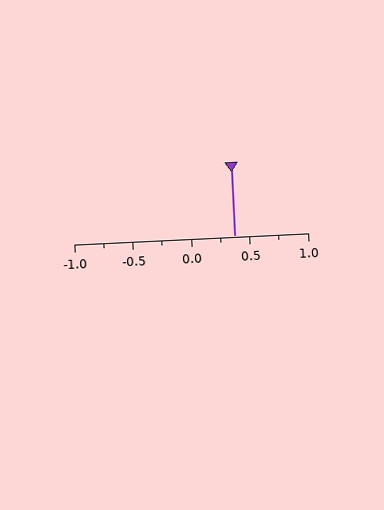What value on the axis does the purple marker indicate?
The marker indicates approximately 0.38.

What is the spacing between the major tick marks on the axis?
The major ticks are spaced 0.5 apart.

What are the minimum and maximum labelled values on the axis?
The axis runs from -1.0 to 1.0.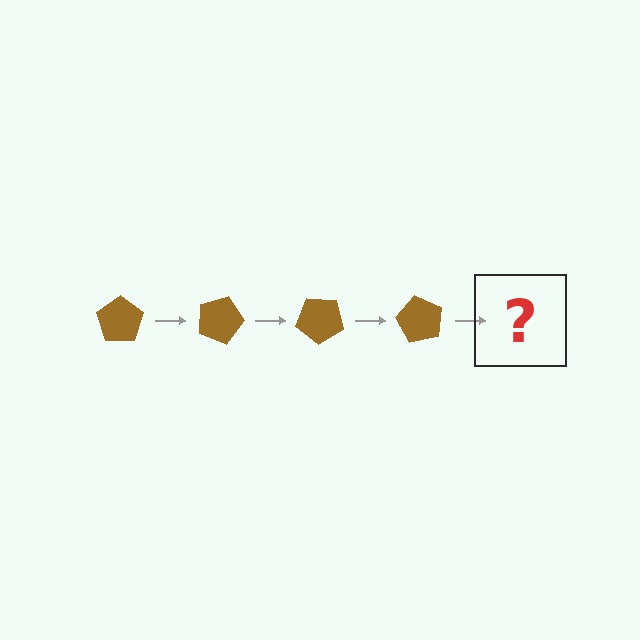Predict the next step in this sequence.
The next step is a brown pentagon rotated 80 degrees.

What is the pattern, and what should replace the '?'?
The pattern is that the pentagon rotates 20 degrees each step. The '?' should be a brown pentagon rotated 80 degrees.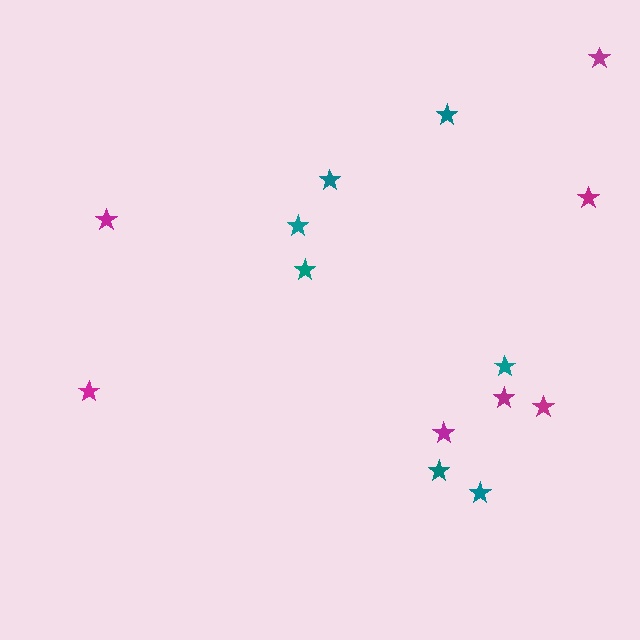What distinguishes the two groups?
There are 2 groups: one group of magenta stars (7) and one group of teal stars (7).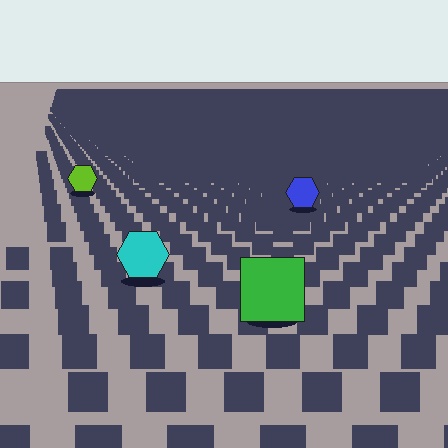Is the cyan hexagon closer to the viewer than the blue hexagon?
Yes. The cyan hexagon is closer — you can tell from the texture gradient: the ground texture is coarser near it.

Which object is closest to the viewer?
The green square is closest. The texture marks near it are larger and more spread out.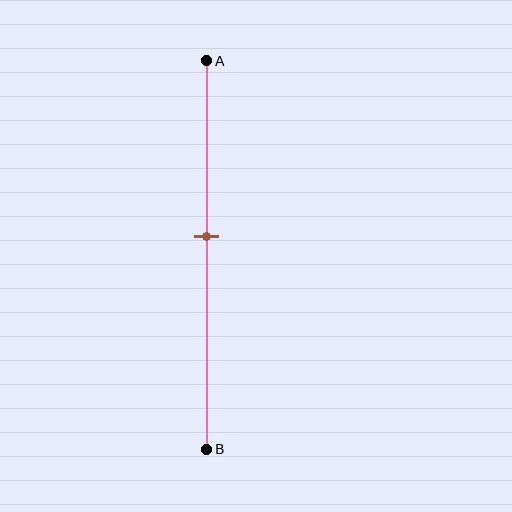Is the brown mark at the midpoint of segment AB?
No, the mark is at about 45% from A, not at the 50% midpoint.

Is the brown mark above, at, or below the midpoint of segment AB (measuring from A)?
The brown mark is above the midpoint of segment AB.